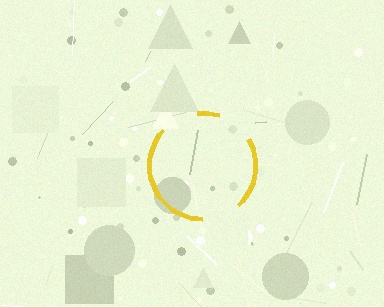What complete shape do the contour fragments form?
The contour fragments form a circle.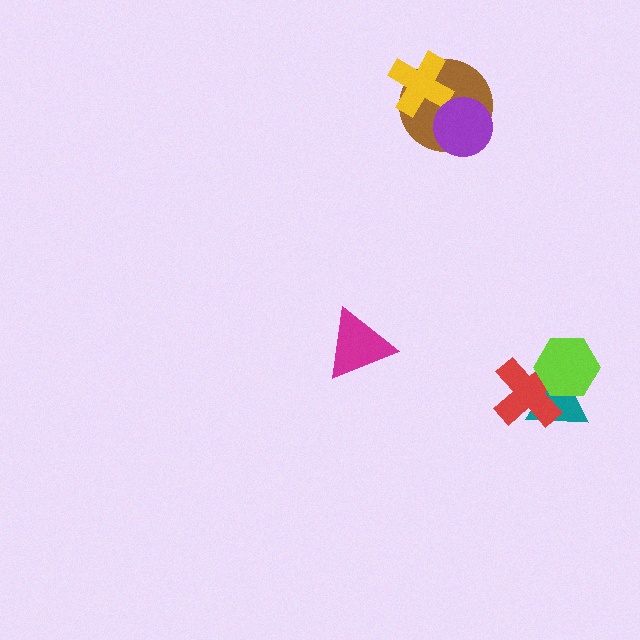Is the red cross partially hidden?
Yes, it is partially covered by another shape.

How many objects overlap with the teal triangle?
2 objects overlap with the teal triangle.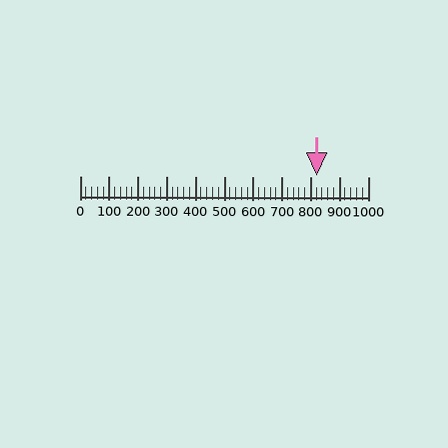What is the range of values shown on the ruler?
The ruler shows values from 0 to 1000.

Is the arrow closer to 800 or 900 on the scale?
The arrow is closer to 800.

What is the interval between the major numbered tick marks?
The major tick marks are spaced 100 units apart.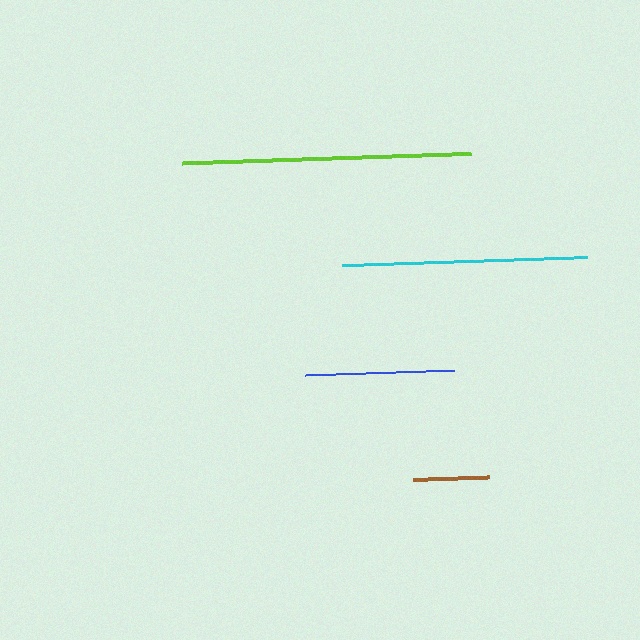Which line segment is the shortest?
The brown line is the shortest at approximately 77 pixels.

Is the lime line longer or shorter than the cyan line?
The lime line is longer than the cyan line.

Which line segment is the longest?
The lime line is the longest at approximately 289 pixels.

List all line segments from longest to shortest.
From longest to shortest: lime, cyan, blue, brown.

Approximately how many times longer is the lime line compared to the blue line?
The lime line is approximately 1.9 times the length of the blue line.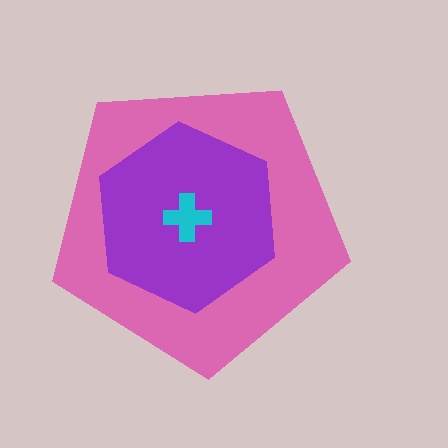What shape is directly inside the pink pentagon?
The purple hexagon.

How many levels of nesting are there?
3.